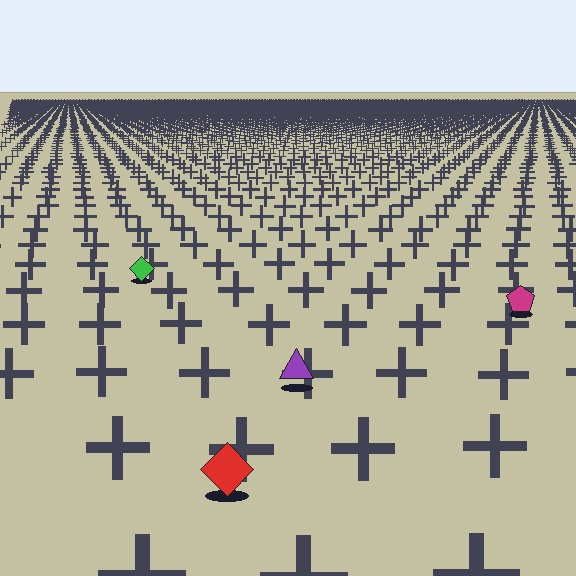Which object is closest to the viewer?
The red diamond is closest. The texture marks near it are larger and more spread out.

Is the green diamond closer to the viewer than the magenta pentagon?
No. The magenta pentagon is closer — you can tell from the texture gradient: the ground texture is coarser near it.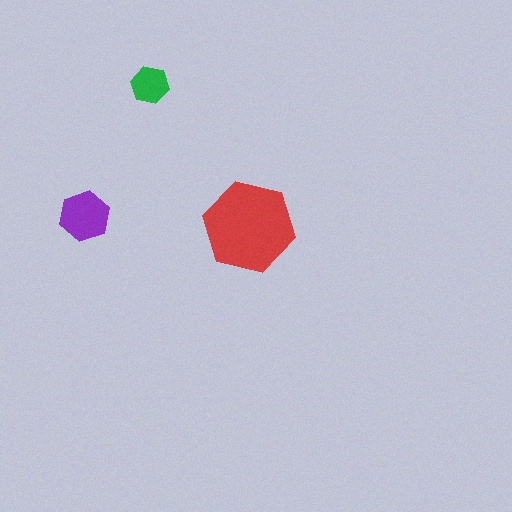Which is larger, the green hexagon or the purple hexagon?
The purple one.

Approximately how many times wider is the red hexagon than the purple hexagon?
About 2 times wider.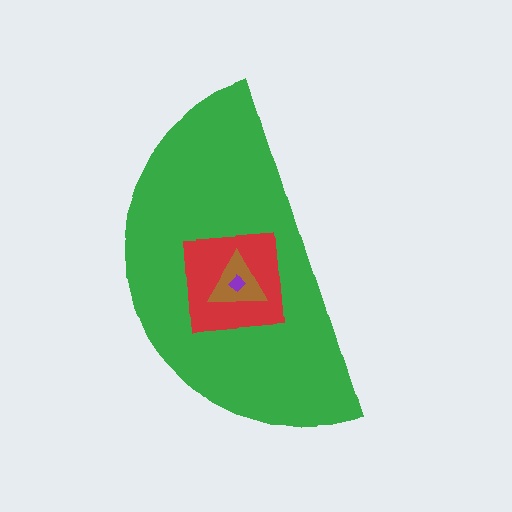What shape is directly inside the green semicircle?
The red square.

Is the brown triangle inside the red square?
Yes.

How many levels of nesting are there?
4.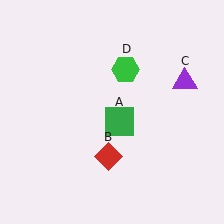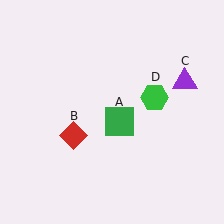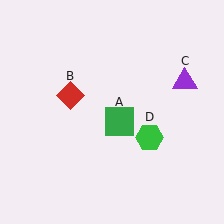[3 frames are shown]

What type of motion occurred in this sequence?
The red diamond (object B), green hexagon (object D) rotated clockwise around the center of the scene.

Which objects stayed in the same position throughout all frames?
Green square (object A) and purple triangle (object C) remained stationary.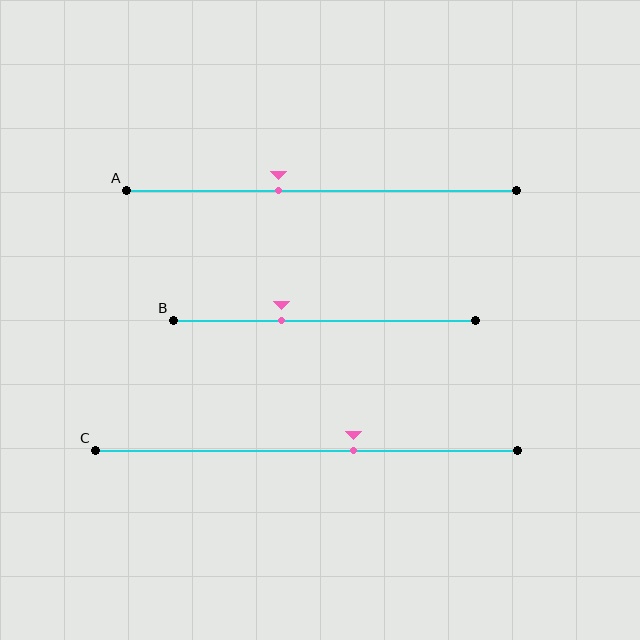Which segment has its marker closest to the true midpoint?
Segment A has its marker closest to the true midpoint.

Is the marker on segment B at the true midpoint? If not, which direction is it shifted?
No, the marker on segment B is shifted to the left by about 14% of the segment length.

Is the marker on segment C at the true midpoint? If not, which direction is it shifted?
No, the marker on segment C is shifted to the right by about 11% of the segment length.